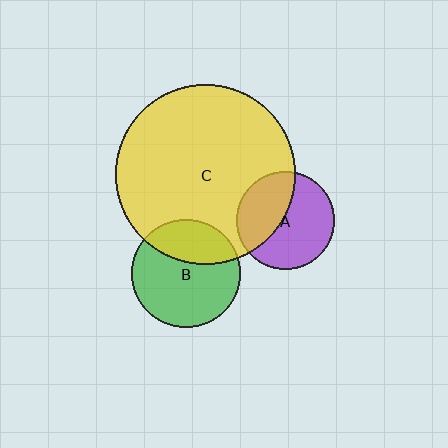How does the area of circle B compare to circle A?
Approximately 1.2 times.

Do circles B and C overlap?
Yes.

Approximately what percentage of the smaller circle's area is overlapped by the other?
Approximately 30%.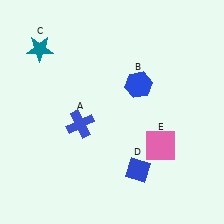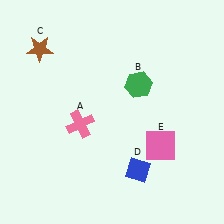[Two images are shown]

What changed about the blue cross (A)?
In Image 1, A is blue. In Image 2, it changed to pink.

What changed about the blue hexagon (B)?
In Image 1, B is blue. In Image 2, it changed to green.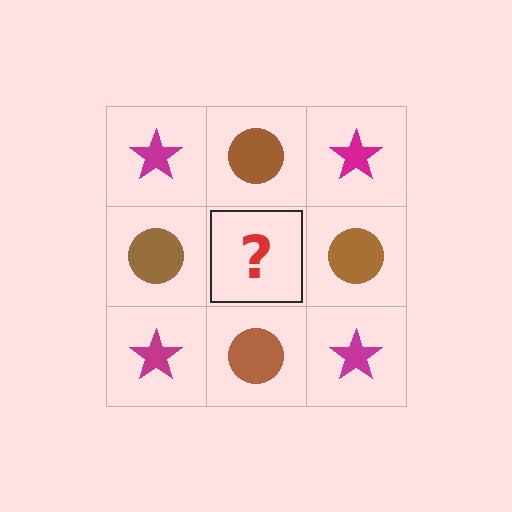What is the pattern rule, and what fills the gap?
The rule is that it alternates magenta star and brown circle in a checkerboard pattern. The gap should be filled with a magenta star.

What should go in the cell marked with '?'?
The missing cell should contain a magenta star.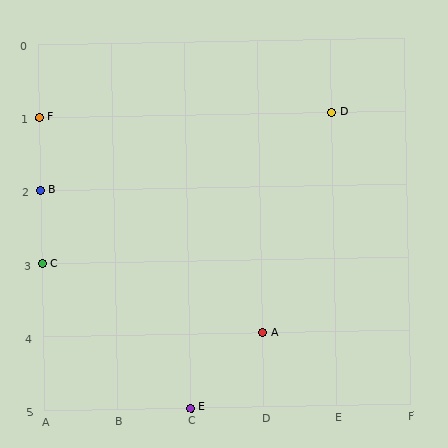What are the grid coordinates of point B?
Point B is at grid coordinates (A, 2).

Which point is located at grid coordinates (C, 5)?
Point E is at (C, 5).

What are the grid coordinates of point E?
Point E is at grid coordinates (C, 5).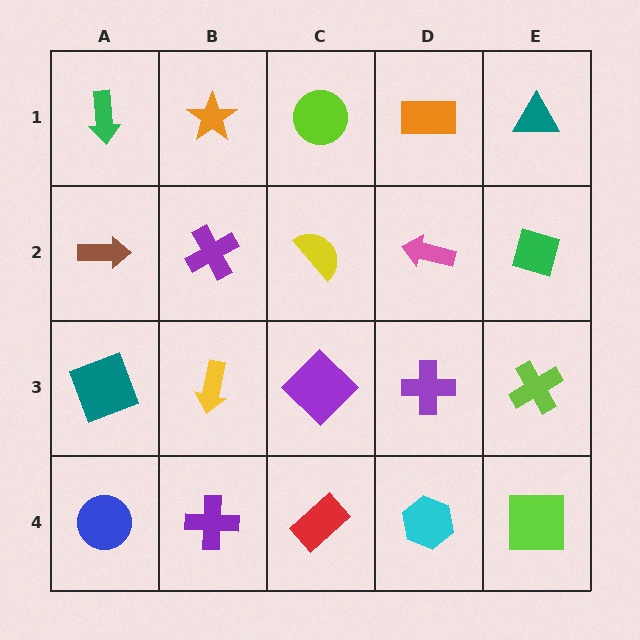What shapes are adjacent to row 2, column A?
A green arrow (row 1, column A), a teal square (row 3, column A), a purple cross (row 2, column B).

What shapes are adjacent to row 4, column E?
A lime cross (row 3, column E), a cyan hexagon (row 4, column D).